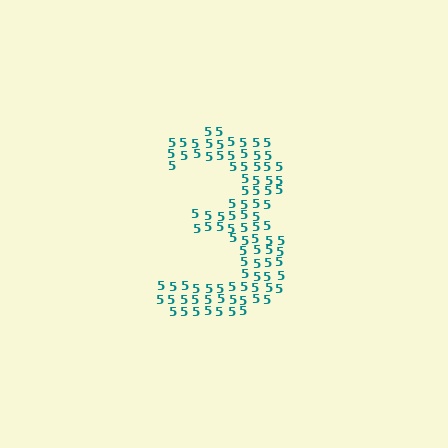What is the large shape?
The large shape is the digit 3.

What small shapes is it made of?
It is made of small digit 5's.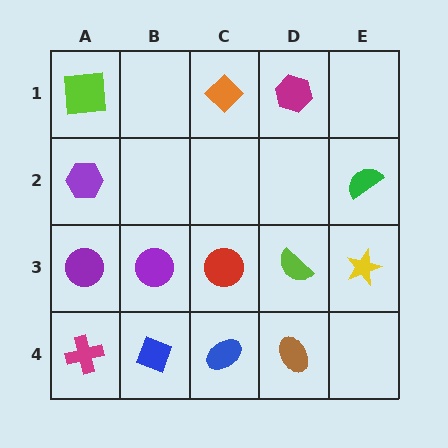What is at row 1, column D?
A magenta hexagon.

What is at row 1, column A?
A lime square.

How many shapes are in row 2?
2 shapes.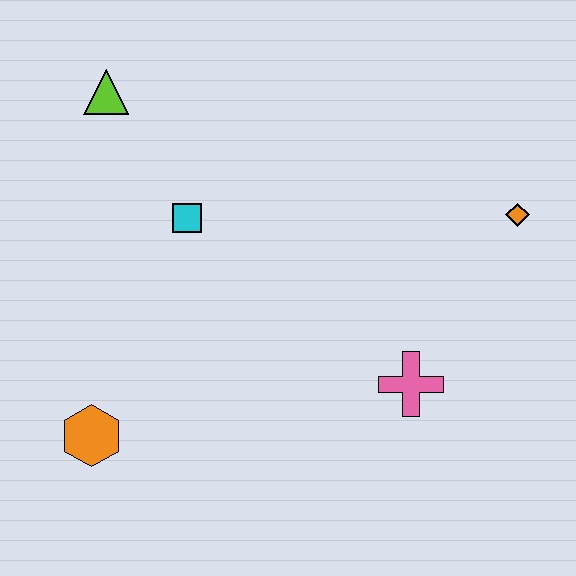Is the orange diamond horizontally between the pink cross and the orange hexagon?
No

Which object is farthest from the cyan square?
The orange diamond is farthest from the cyan square.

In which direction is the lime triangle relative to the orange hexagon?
The lime triangle is above the orange hexagon.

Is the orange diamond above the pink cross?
Yes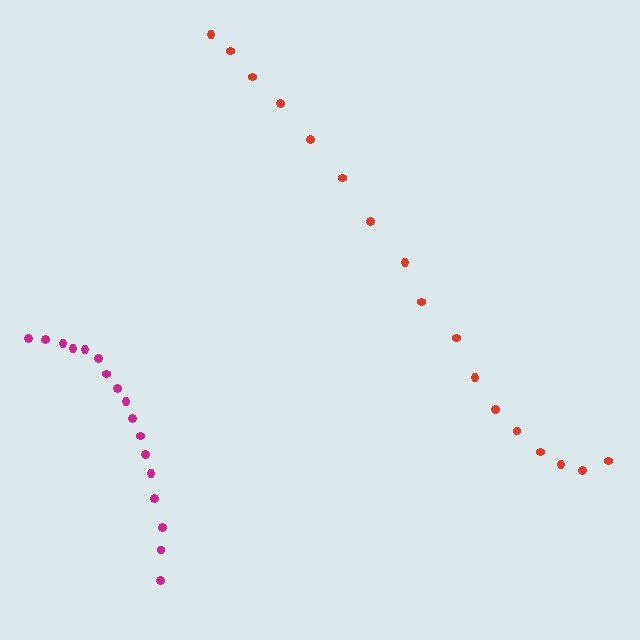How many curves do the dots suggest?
There are 2 distinct paths.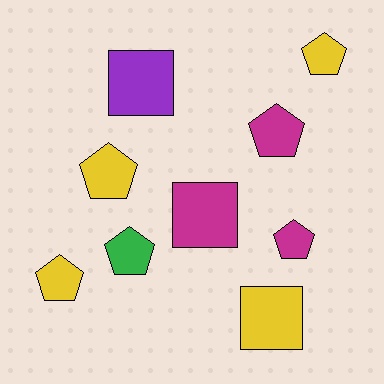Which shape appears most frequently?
Pentagon, with 6 objects.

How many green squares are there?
There are no green squares.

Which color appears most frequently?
Yellow, with 4 objects.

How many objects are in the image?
There are 9 objects.